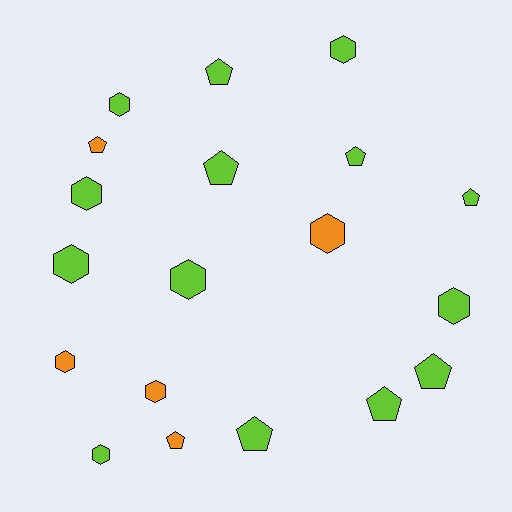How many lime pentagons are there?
There are 7 lime pentagons.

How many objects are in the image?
There are 19 objects.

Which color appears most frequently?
Lime, with 14 objects.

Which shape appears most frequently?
Hexagon, with 10 objects.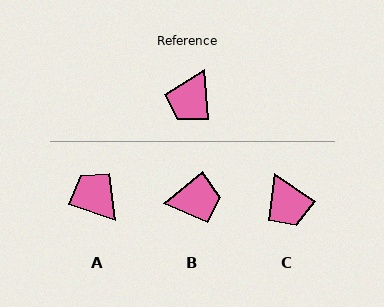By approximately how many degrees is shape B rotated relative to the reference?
Approximately 124 degrees counter-clockwise.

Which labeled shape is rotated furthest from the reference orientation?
B, about 124 degrees away.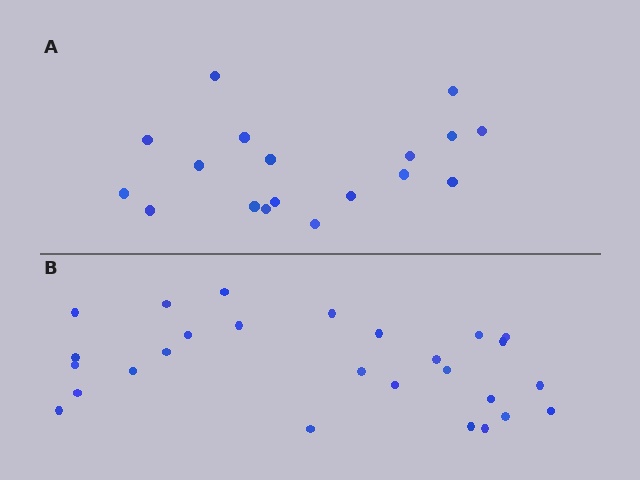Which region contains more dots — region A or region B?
Region B (the bottom region) has more dots.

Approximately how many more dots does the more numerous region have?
Region B has roughly 8 or so more dots than region A.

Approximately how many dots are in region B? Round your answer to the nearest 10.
About 30 dots. (The exact count is 27, which rounds to 30.)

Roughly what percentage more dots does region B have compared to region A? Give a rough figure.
About 50% more.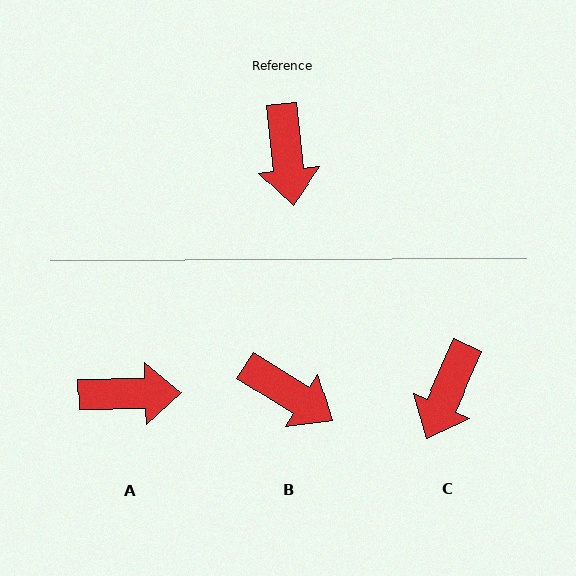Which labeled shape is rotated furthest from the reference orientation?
A, about 85 degrees away.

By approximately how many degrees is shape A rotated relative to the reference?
Approximately 85 degrees counter-clockwise.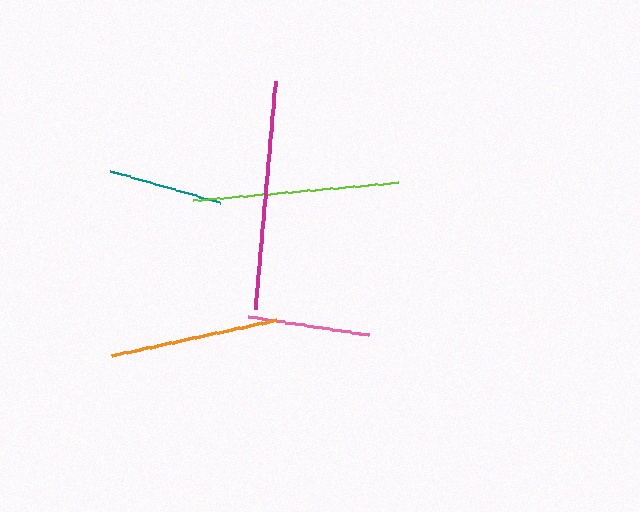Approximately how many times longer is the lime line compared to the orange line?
The lime line is approximately 1.2 times the length of the orange line.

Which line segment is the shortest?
The teal line is the shortest at approximately 115 pixels.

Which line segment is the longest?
The magenta line is the longest at approximately 230 pixels.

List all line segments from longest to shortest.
From longest to shortest: magenta, lime, orange, pink, teal.